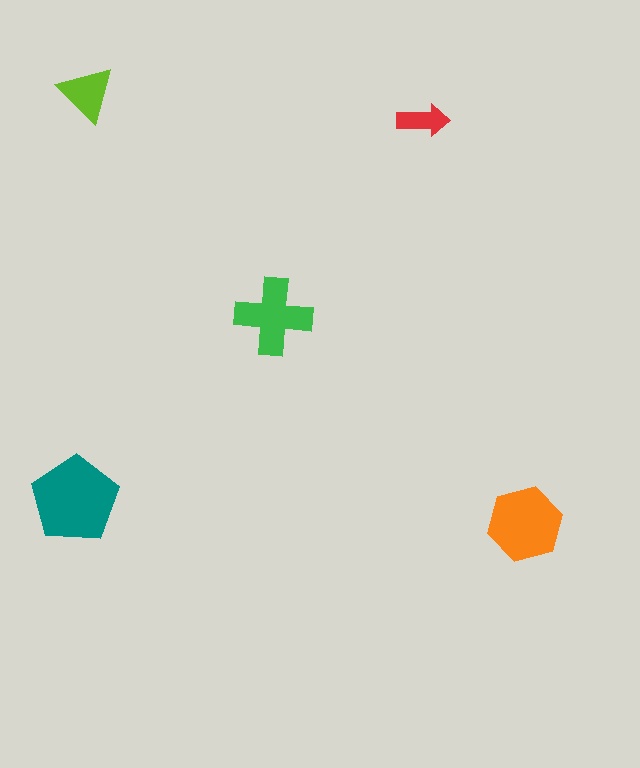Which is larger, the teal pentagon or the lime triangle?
The teal pentagon.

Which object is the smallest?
The red arrow.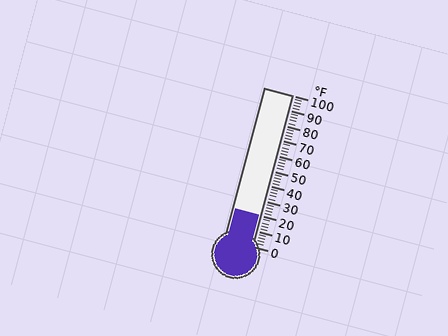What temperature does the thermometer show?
The thermometer shows approximately 20°F.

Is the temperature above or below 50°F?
The temperature is below 50°F.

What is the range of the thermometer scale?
The thermometer scale ranges from 0°F to 100°F.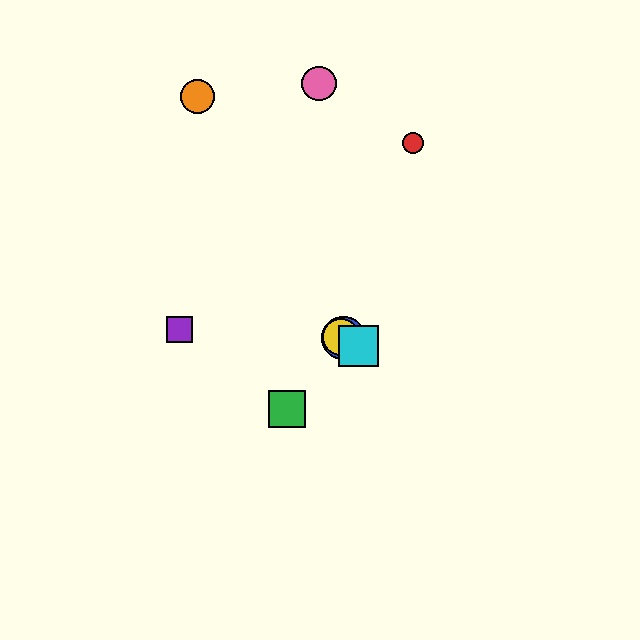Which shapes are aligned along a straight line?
The blue circle, the yellow circle, the cyan square are aligned along a straight line.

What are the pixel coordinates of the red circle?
The red circle is at (413, 143).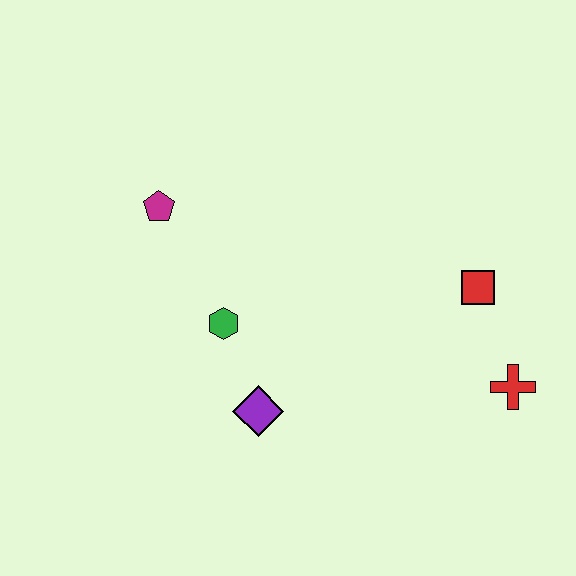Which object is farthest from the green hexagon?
The red cross is farthest from the green hexagon.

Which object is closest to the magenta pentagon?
The green hexagon is closest to the magenta pentagon.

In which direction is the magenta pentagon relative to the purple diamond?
The magenta pentagon is above the purple diamond.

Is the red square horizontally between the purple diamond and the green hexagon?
No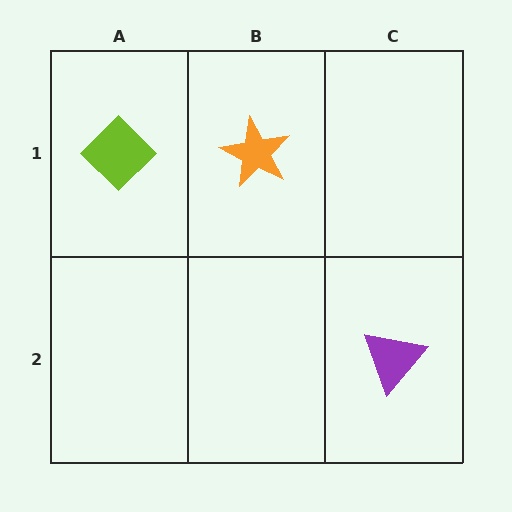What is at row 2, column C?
A purple triangle.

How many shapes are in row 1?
2 shapes.